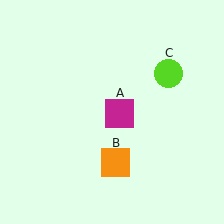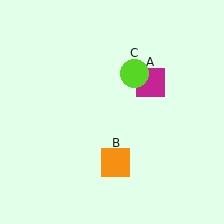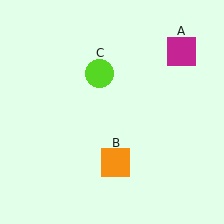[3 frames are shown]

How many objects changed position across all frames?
2 objects changed position: magenta square (object A), lime circle (object C).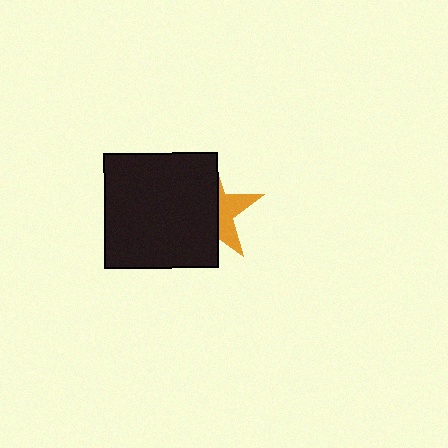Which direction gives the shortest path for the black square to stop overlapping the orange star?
Moving left gives the shortest separation.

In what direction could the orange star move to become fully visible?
The orange star could move right. That would shift it out from behind the black square entirely.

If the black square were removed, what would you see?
You would see the complete orange star.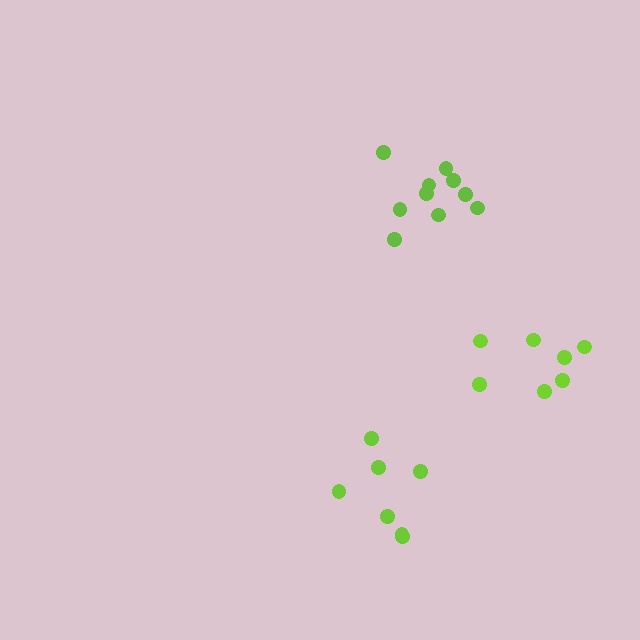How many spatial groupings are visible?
There are 3 spatial groupings.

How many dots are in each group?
Group 1: 7 dots, Group 2: 10 dots, Group 3: 7 dots (24 total).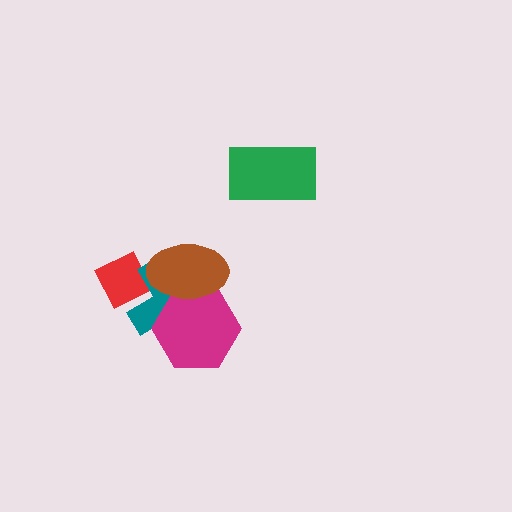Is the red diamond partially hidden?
Yes, it is partially covered by another shape.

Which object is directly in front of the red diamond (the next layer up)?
The teal cross is directly in front of the red diamond.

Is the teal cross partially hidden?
Yes, it is partially covered by another shape.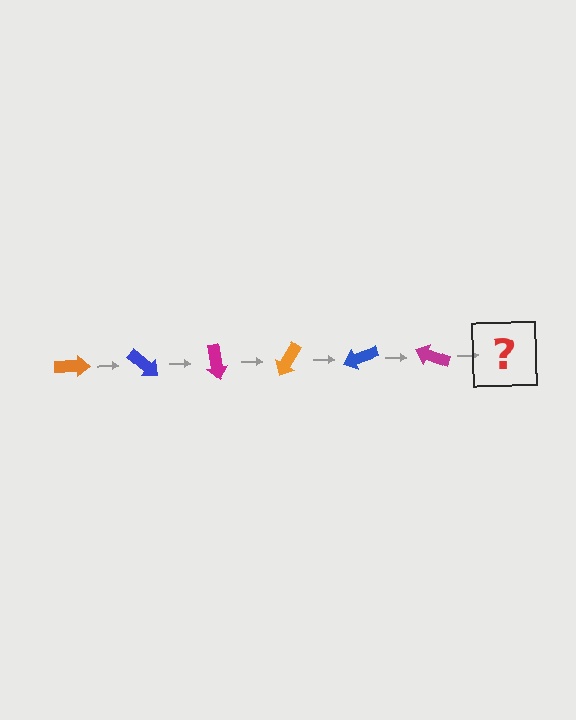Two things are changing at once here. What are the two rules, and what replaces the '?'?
The two rules are that it rotates 40 degrees each step and the color cycles through orange, blue, and magenta. The '?' should be an orange arrow, rotated 240 degrees from the start.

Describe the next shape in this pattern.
It should be an orange arrow, rotated 240 degrees from the start.